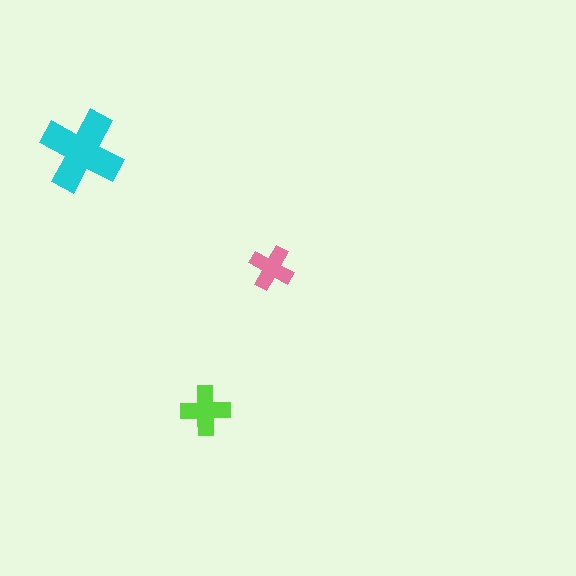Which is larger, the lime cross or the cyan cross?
The cyan one.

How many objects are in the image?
There are 3 objects in the image.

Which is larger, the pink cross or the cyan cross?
The cyan one.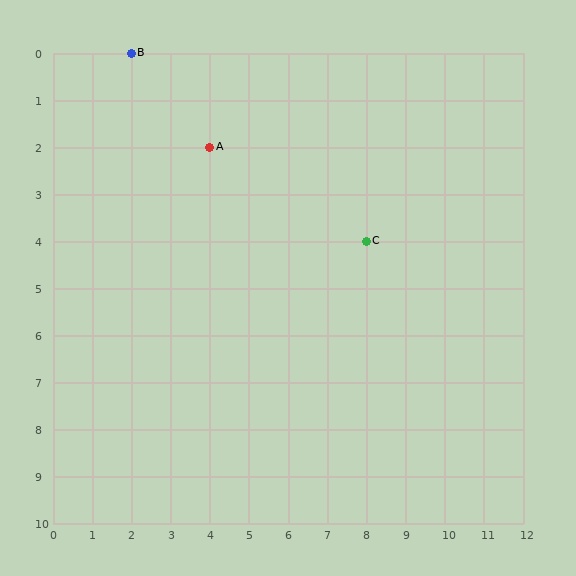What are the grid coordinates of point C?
Point C is at grid coordinates (8, 4).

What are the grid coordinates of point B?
Point B is at grid coordinates (2, 0).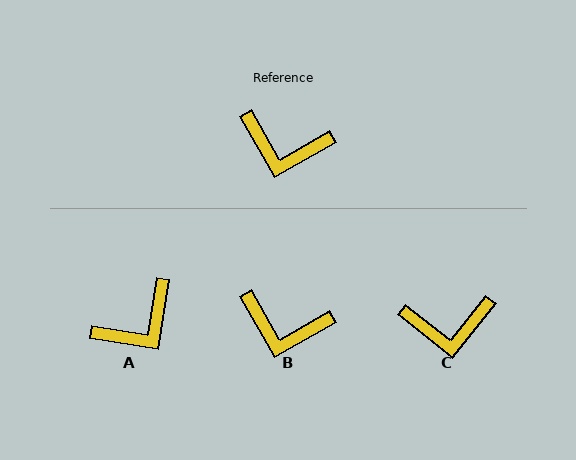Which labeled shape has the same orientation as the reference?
B.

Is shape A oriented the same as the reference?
No, it is off by about 51 degrees.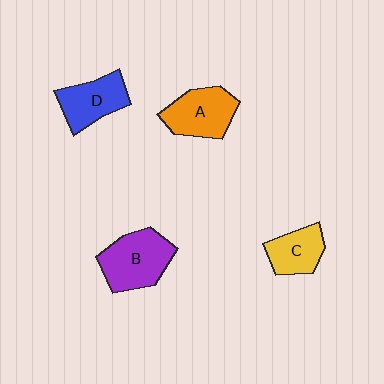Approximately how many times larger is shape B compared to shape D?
Approximately 1.3 times.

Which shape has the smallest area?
Shape C (yellow).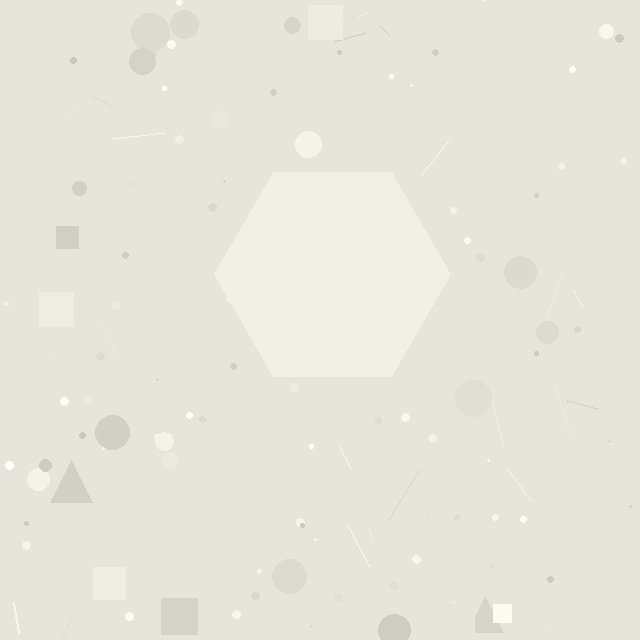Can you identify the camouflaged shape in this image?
The camouflaged shape is a hexagon.